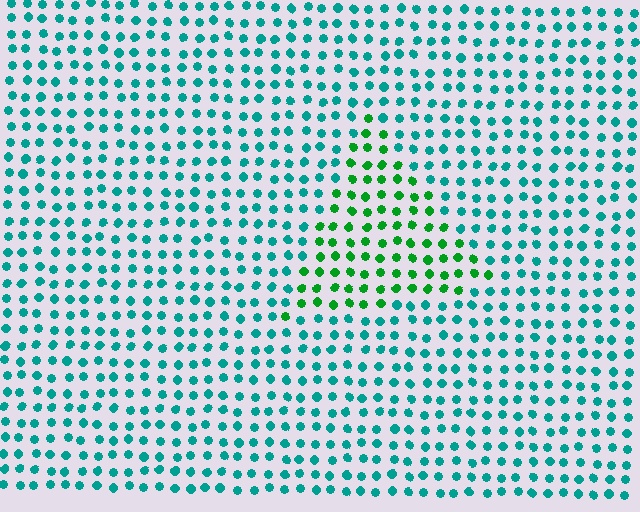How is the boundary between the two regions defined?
The boundary is defined purely by a slight shift in hue (about 44 degrees). Spacing, size, and orientation are identical on both sides.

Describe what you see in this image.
The image is filled with small teal elements in a uniform arrangement. A triangle-shaped region is visible where the elements are tinted to a slightly different hue, forming a subtle color boundary.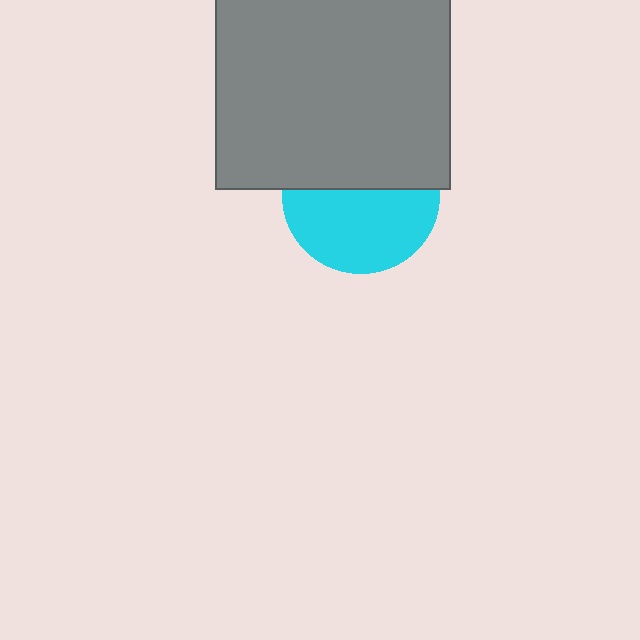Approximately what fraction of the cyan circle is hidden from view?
Roughly 45% of the cyan circle is hidden behind the gray rectangle.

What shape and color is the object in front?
The object in front is a gray rectangle.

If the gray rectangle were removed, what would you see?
You would see the complete cyan circle.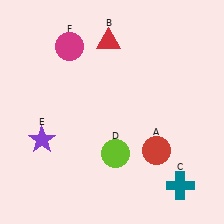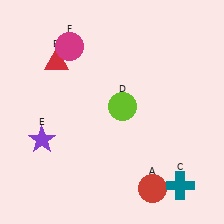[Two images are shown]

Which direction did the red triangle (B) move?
The red triangle (B) moved left.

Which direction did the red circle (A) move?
The red circle (A) moved down.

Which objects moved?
The objects that moved are: the red circle (A), the red triangle (B), the lime circle (D).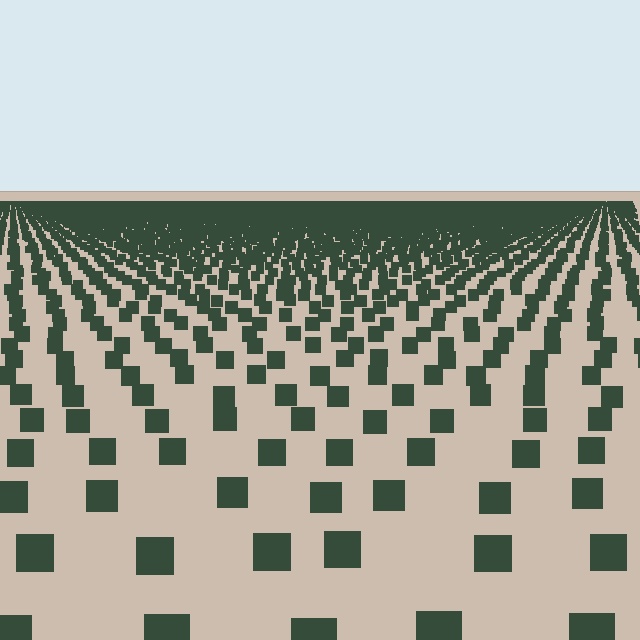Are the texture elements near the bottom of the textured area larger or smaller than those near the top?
Larger. Near the bottom, elements are closer to the viewer and appear at a bigger on-screen size.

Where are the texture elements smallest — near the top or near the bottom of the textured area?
Near the top.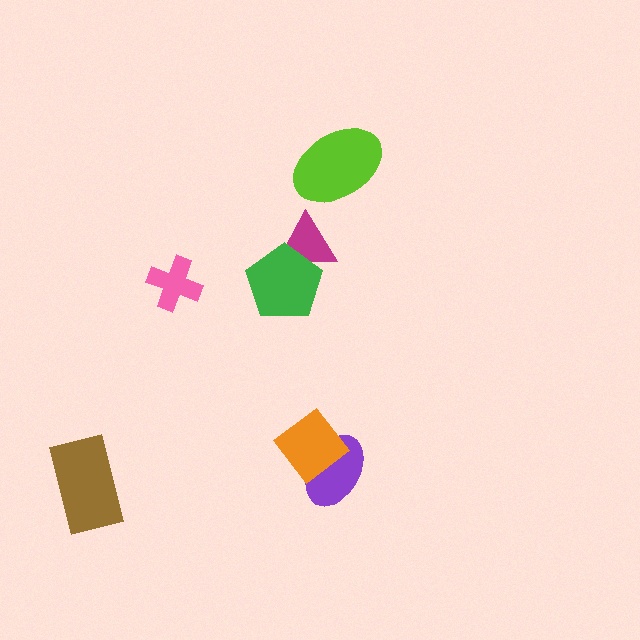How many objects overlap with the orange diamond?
1 object overlaps with the orange diamond.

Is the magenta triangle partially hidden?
Yes, it is partially covered by another shape.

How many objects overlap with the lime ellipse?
0 objects overlap with the lime ellipse.